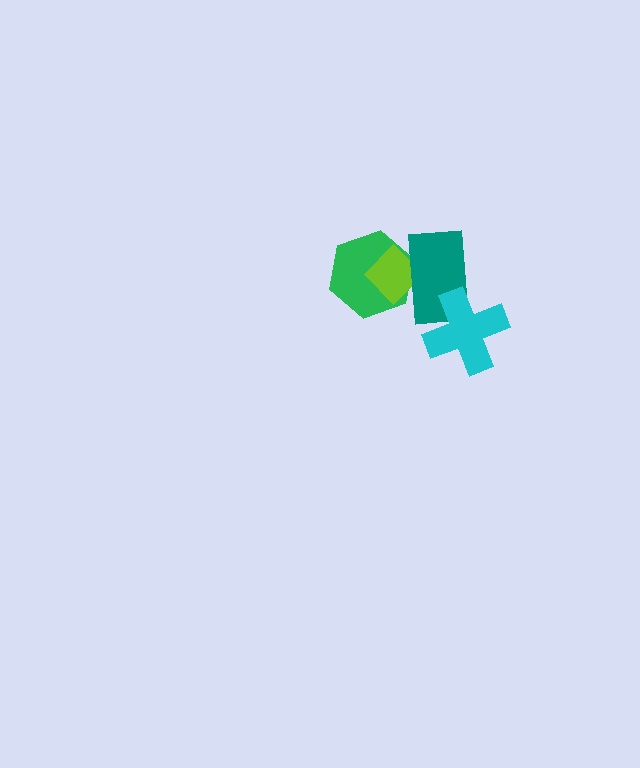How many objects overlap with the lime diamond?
2 objects overlap with the lime diamond.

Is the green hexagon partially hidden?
Yes, it is partially covered by another shape.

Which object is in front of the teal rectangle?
The cyan cross is in front of the teal rectangle.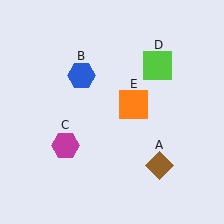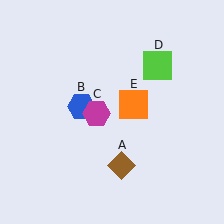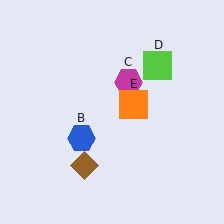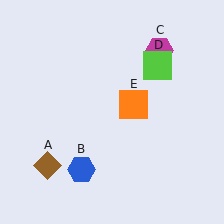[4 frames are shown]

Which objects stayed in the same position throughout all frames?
Lime square (object D) and orange square (object E) remained stationary.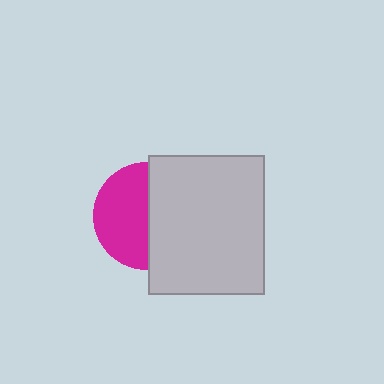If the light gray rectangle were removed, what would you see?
You would see the complete magenta circle.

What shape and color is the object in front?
The object in front is a light gray rectangle.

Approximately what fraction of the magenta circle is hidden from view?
Roughly 49% of the magenta circle is hidden behind the light gray rectangle.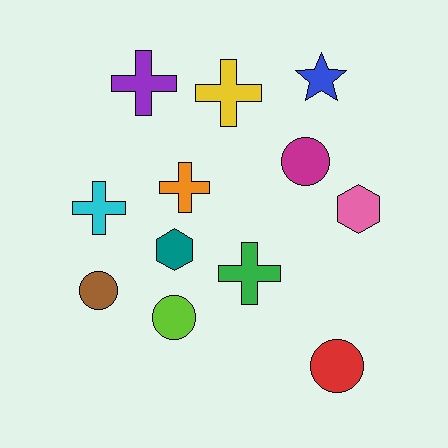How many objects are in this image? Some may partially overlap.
There are 12 objects.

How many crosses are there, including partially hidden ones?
There are 5 crosses.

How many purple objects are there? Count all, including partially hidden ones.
There is 1 purple object.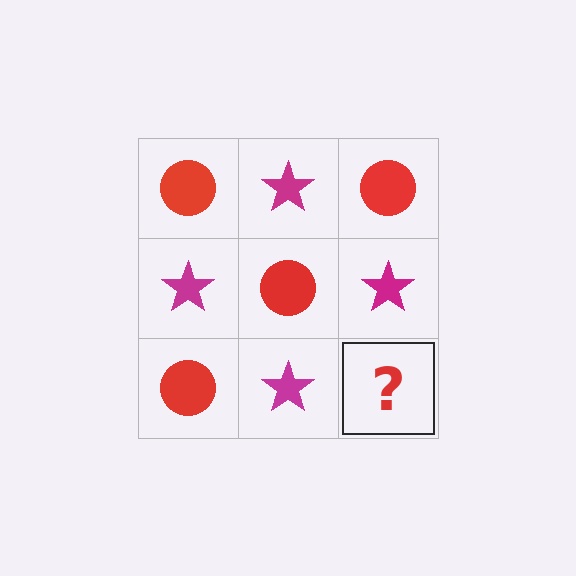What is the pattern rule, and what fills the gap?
The rule is that it alternates red circle and magenta star in a checkerboard pattern. The gap should be filled with a red circle.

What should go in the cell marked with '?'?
The missing cell should contain a red circle.